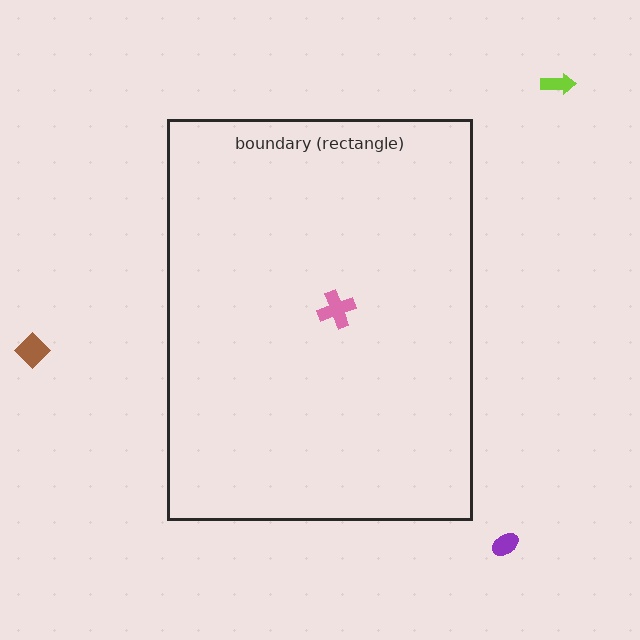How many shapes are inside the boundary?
1 inside, 3 outside.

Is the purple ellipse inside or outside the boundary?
Outside.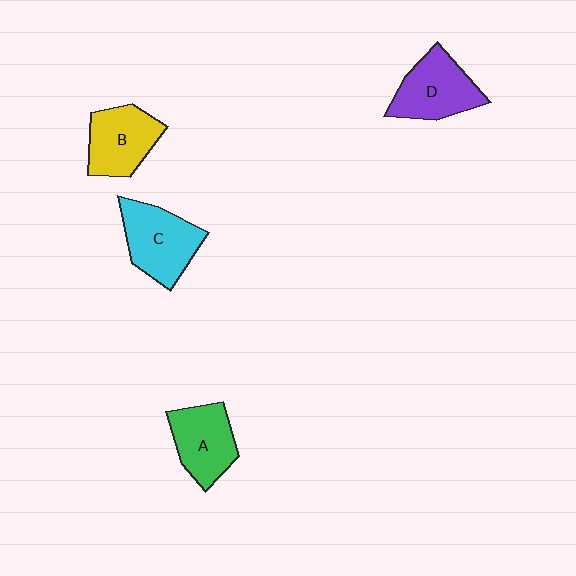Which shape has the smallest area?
Shape A (green).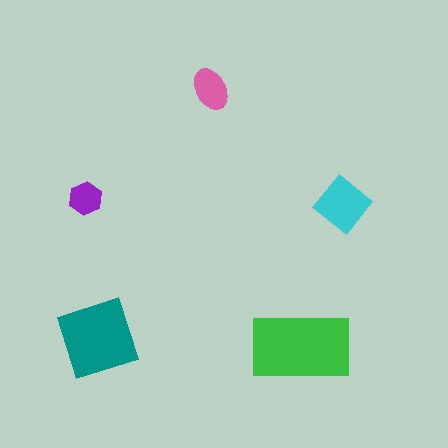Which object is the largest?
The green rectangle.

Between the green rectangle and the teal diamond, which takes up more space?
The green rectangle.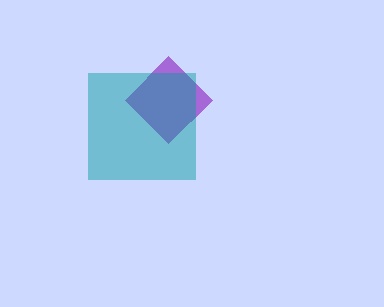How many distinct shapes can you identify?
There are 2 distinct shapes: a purple diamond, a teal square.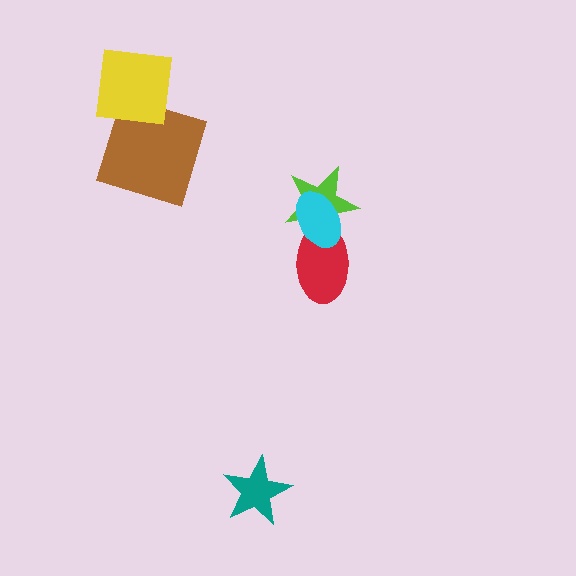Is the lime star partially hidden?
Yes, it is partially covered by another shape.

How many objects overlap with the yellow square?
1 object overlaps with the yellow square.